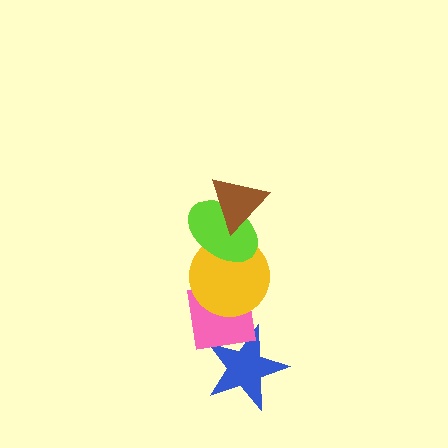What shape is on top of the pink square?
The yellow circle is on top of the pink square.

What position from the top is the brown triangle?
The brown triangle is 1st from the top.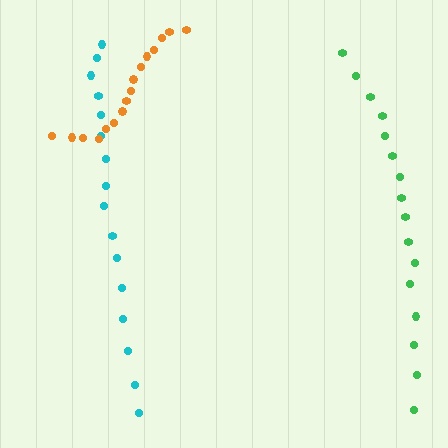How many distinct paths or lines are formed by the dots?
There are 3 distinct paths.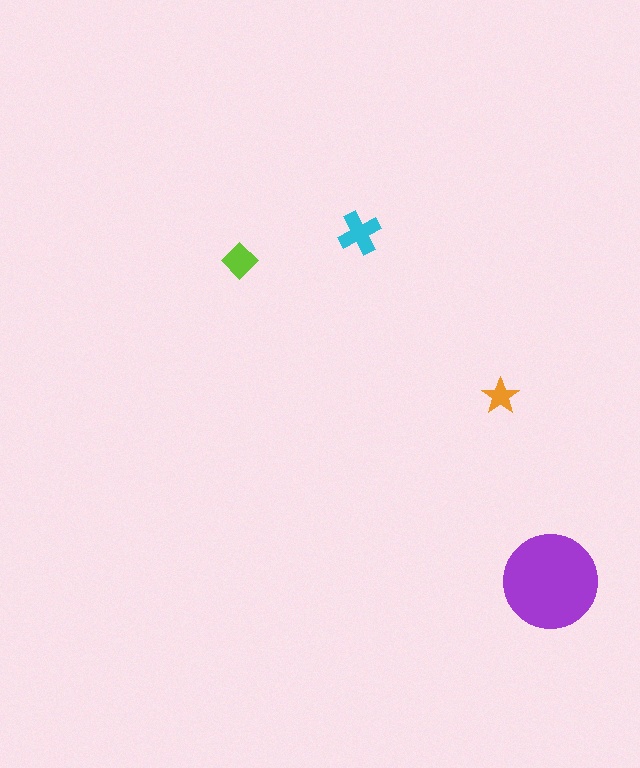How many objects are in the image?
There are 4 objects in the image.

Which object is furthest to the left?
The lime diamond is leftmost.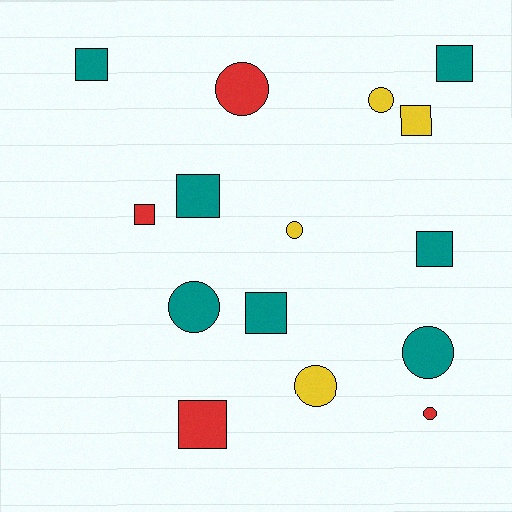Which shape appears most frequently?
Square, with 8 objects.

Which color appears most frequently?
Teal, with 7 objects.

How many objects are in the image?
There are 15 objects.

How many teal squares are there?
There are 5 teal squares.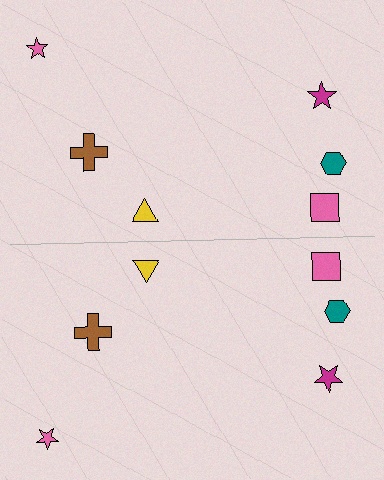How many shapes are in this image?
There are 12 shapes in this image.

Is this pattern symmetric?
Yes, this pattern has bilateral (reflection) symmetry.